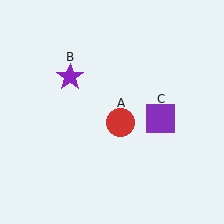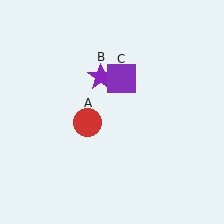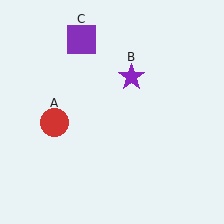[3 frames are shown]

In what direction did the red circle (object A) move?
The red circle (object A) moved left.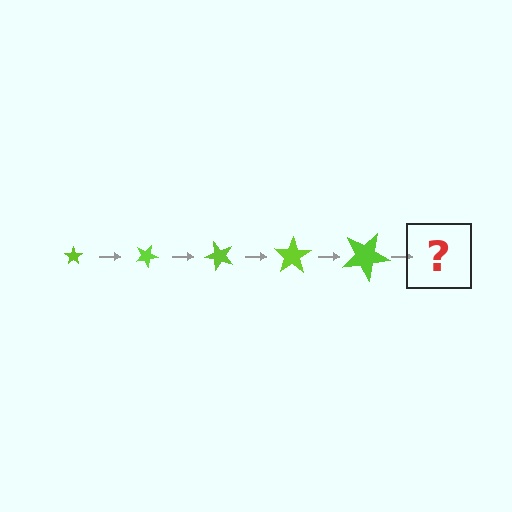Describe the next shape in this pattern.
It should be a star, larger than the previous one and rotated 125 degrees from the start.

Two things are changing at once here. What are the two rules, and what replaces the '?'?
The two rules are that the star grows larger each step and it rotates 25 degrees each step. The '?' should be a star, larger than the previous one and rotated 125 degrees from the start.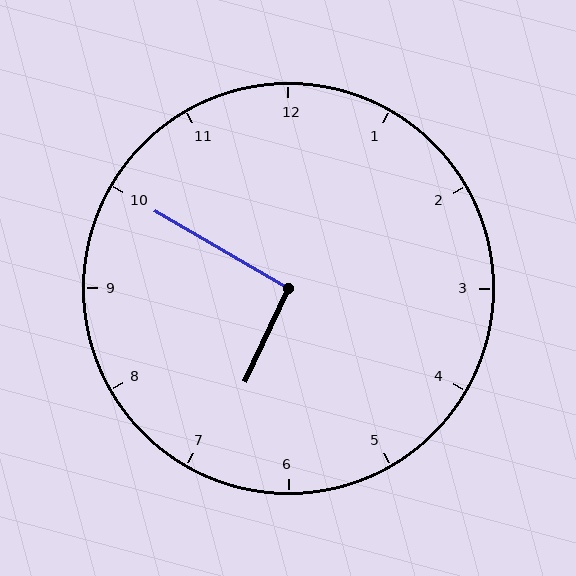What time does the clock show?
6:50.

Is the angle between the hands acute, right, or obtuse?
It is right.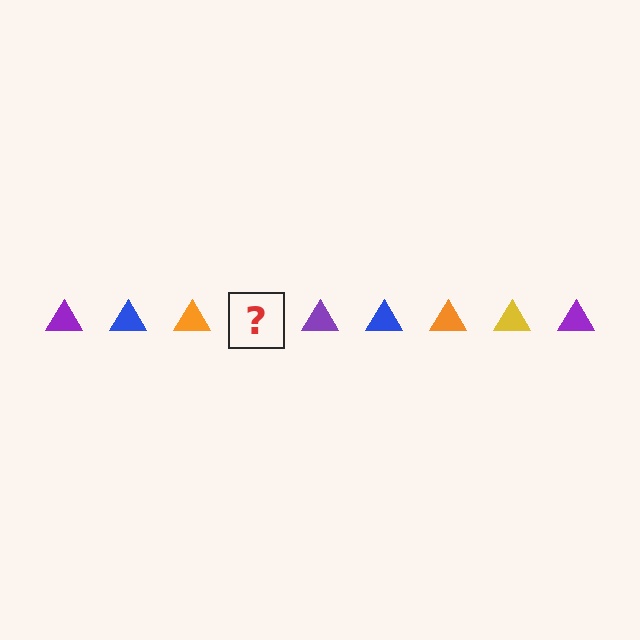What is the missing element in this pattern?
The missing element is a yellow triangle.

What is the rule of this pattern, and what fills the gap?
The rule is that the pattern cycles through purple, blue, orange, yellow triangles. The gap should be filled with a yellow triangle.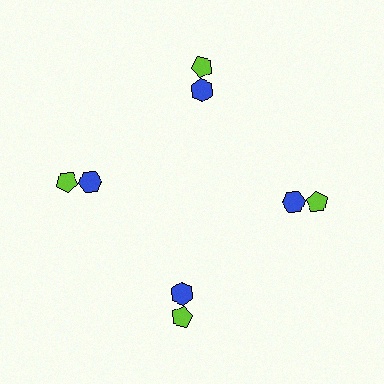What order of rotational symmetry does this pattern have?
This pattern has 4-fold rotational symmetry.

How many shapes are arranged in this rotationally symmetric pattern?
There are 8 shapes, arranged in 4 groups of 2.